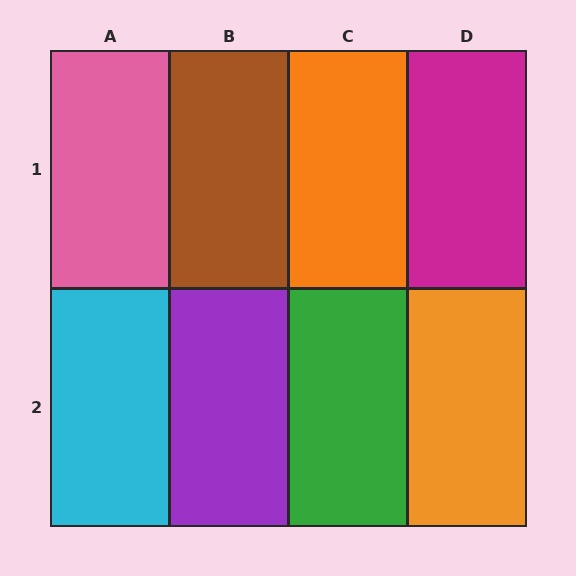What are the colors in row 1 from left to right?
Pink, brown, orange, magenta.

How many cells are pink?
1 cell is pink.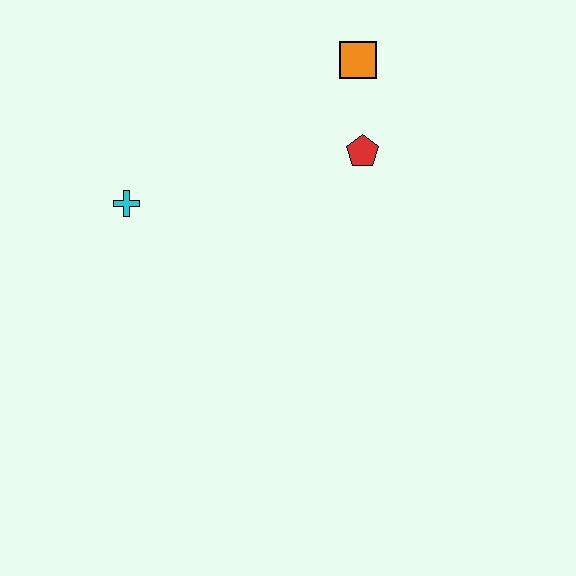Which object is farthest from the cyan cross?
The orange square is farthest from the cyan cross.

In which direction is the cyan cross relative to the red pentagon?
The cyan cross is to the left of the red pentagon.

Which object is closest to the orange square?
The red pentagon is closest to the orange square.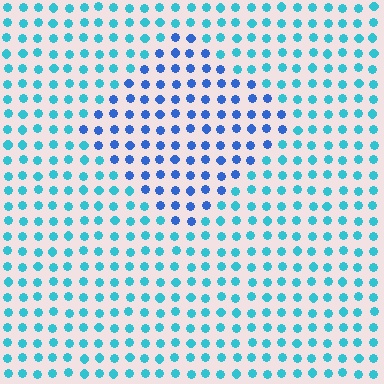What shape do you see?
I see a diamond.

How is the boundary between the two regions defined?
The boundary is defined purely by a slight shift in hue (about 35 degrees). Spacing, size, and orientation are identical on both sides.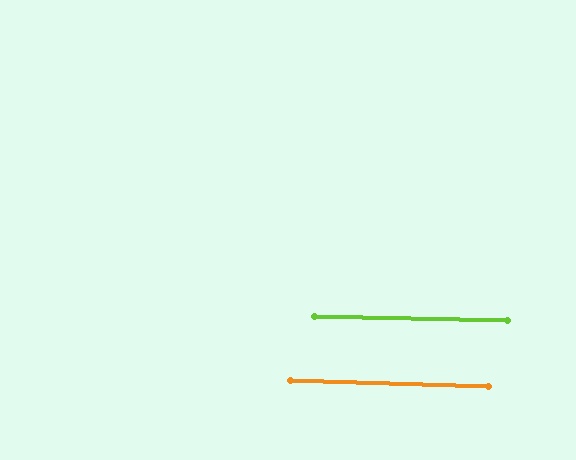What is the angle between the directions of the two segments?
Approximately 1 degree.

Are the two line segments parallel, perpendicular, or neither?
Parallel — their directions differ by only 0.5°.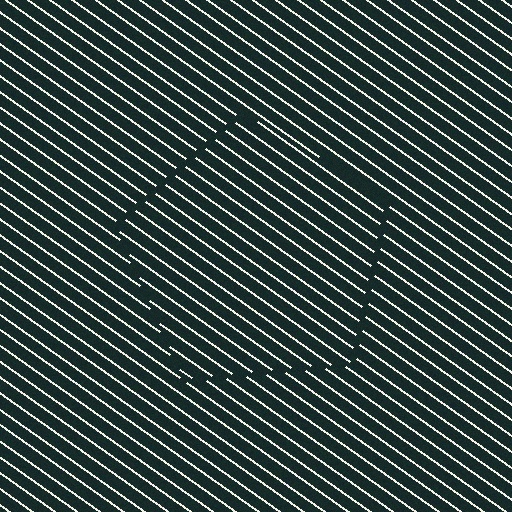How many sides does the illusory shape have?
5 sides — the line-ends trace a pentagon.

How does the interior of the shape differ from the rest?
The interior of the shape contains the same grating, shifted by half a period — the contour is defined by the phase discontinuity where line-ends from the inner and outer gratings abut.